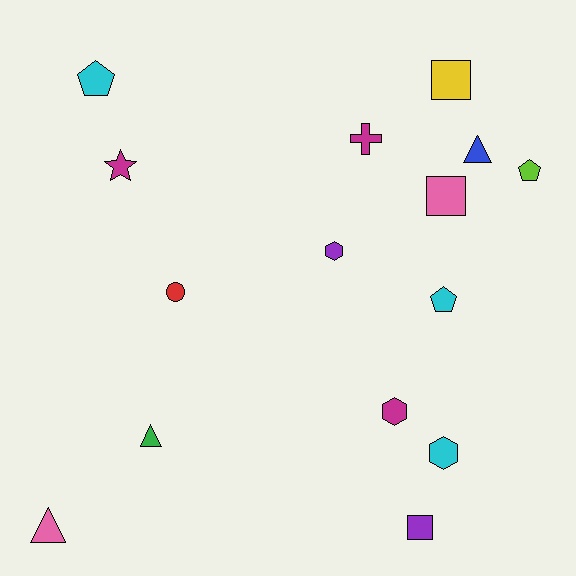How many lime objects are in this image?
There is 1 lime object.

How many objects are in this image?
There are 15 objects.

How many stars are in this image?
There is 1 star.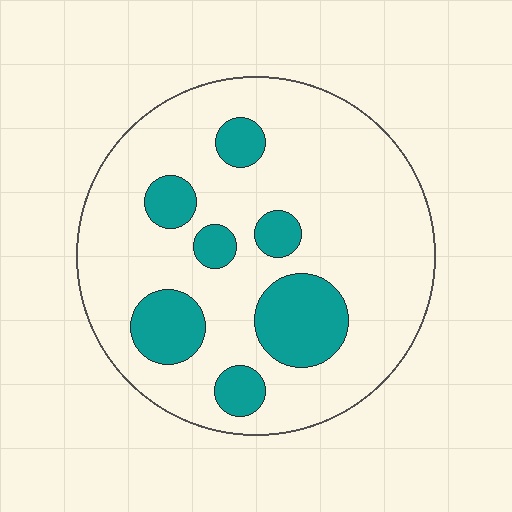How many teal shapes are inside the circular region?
7.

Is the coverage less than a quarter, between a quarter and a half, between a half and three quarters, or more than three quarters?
Less than a quarter.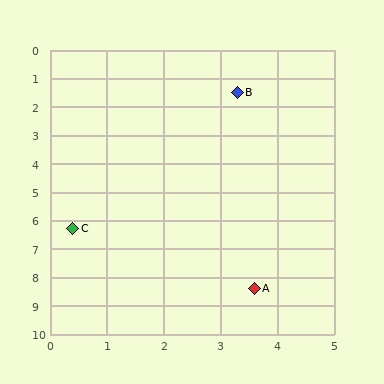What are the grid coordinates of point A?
Point A is at approximately (3.6, 8.4).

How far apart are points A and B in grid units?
Points A and B are about 6.9 grid units apart.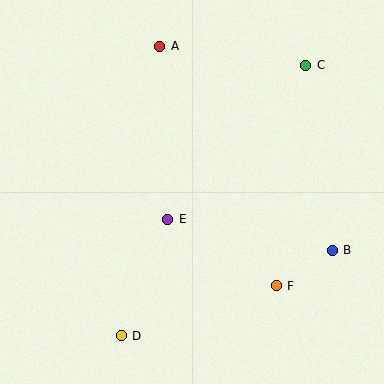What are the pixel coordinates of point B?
Point B is at (332, 250).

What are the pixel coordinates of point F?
Point F is at (276, 286).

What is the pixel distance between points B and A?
The distance between B and A is 267 pixels.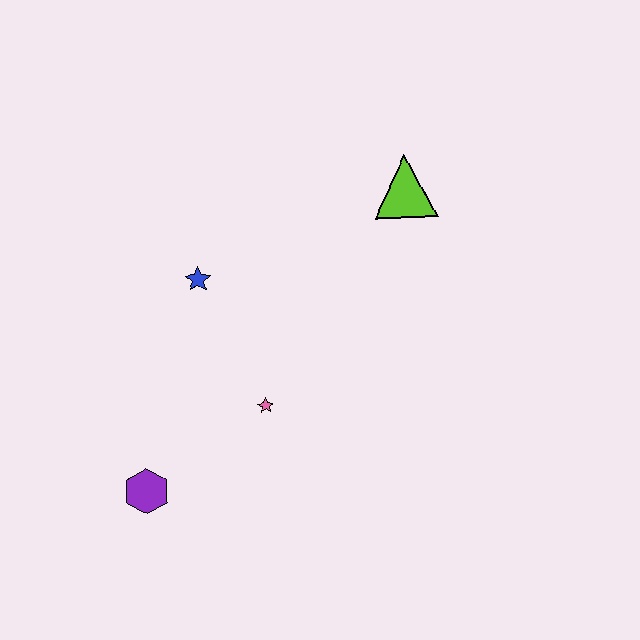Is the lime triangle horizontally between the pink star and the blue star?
No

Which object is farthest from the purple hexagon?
The lime triangle is farthest from the purple hexagon.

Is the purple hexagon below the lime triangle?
Yes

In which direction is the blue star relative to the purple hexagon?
The blue star is above the purple hexagon.